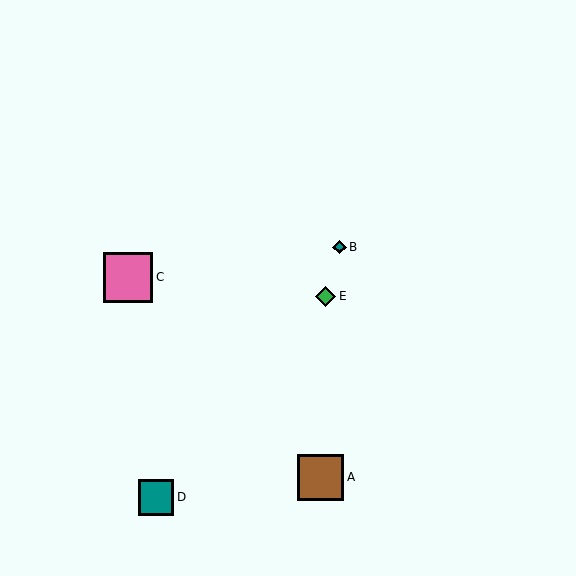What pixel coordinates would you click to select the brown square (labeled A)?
Click at (321, 477) to select the brown square A.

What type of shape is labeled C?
Shape C is a pink square.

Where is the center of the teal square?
The center of the teal square is at (156, 497).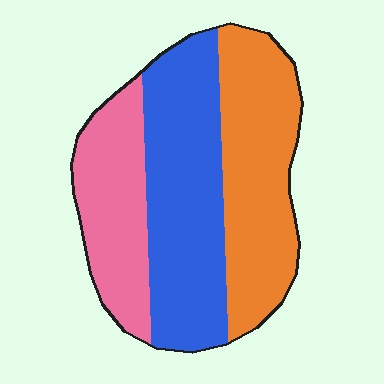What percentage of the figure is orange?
Orange takes up about one third (1/3) of the figure.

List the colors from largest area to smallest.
From largest to smallest: blue, orange, pink.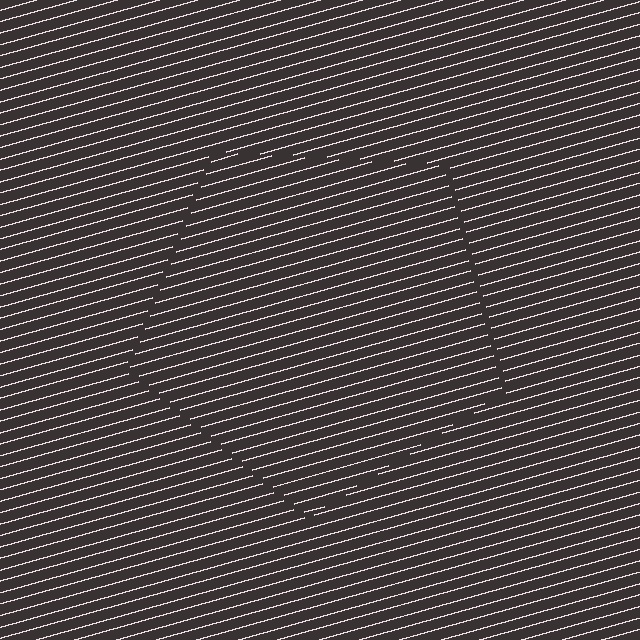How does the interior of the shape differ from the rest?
The interior of the shape contains the same grating, shifted by half a period — the contour is defined by the phase discontinuity where line-ends from the inner and outer gratings abut.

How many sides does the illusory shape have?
5 sides — the line-ends trace a pentagon.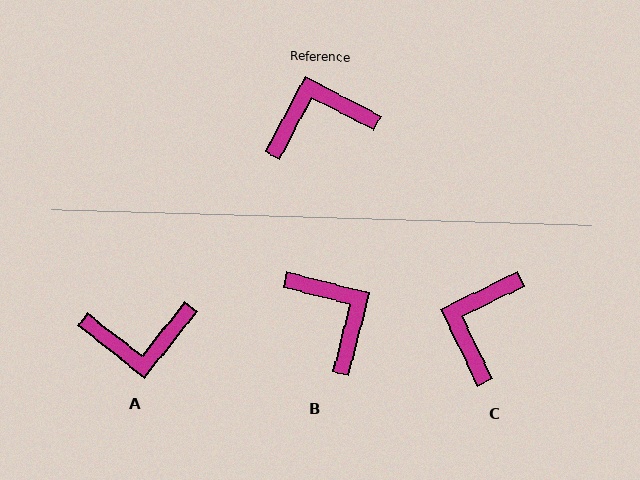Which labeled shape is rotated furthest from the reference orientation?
A, about 169 degrees away.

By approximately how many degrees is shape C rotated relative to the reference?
Approximately 54 degrees counter-clockwise.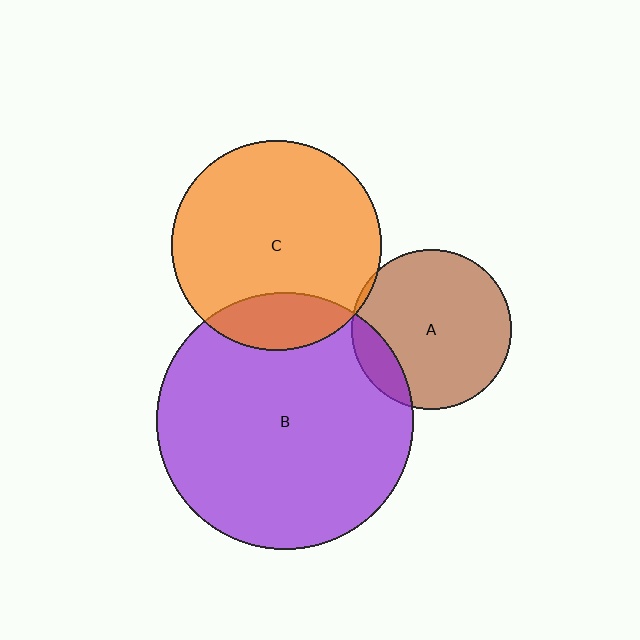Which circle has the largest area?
Circle B (purple).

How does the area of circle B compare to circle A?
Approximately 2.6 times.